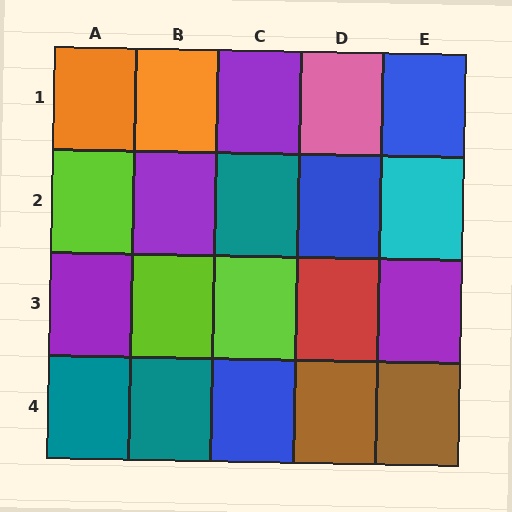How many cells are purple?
4 cells are purple.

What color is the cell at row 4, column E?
Brown.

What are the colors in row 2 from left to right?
Lime, purple, teal, blue, cyan.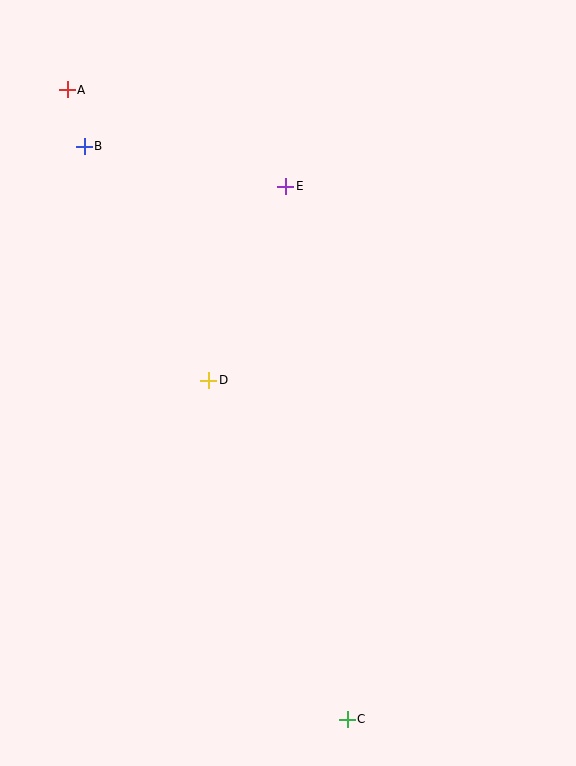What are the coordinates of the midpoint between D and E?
The midpoint between D and E is at (247, 283).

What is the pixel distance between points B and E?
The distance between B and E is 205 pixels.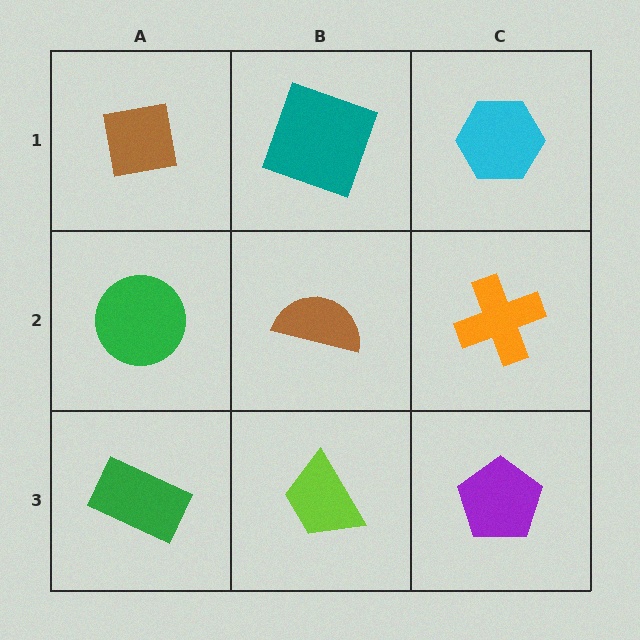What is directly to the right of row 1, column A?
A teal square.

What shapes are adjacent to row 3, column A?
A green circle (row 2, column A), a lime trapezoid (row 3, column B).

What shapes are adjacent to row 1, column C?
An orange cross (row 2, column C), a teal square (row 1, column B).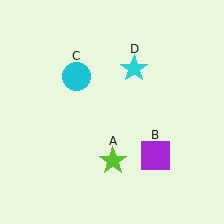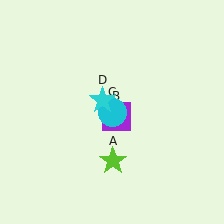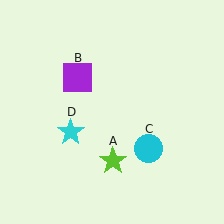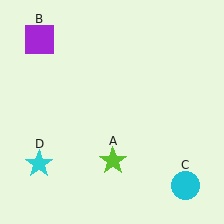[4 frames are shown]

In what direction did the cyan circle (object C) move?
The cyan circle (object C) moved down and to the right.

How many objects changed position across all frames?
3 objects changed position: purple square (object B), cyan circle (object C), cyan star (object D).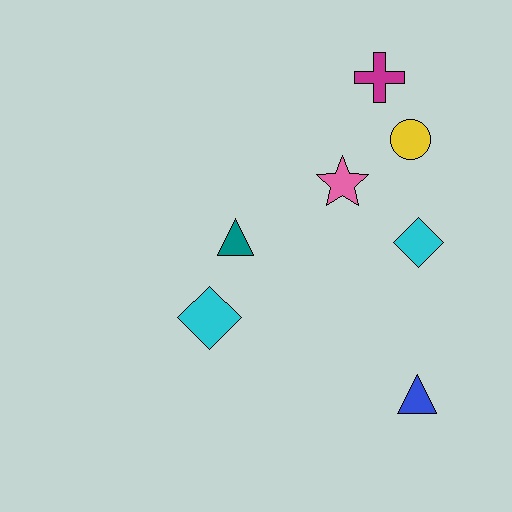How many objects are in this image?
There are 7 objects.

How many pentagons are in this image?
There are no pentagons.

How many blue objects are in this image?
There is 1 blue object.